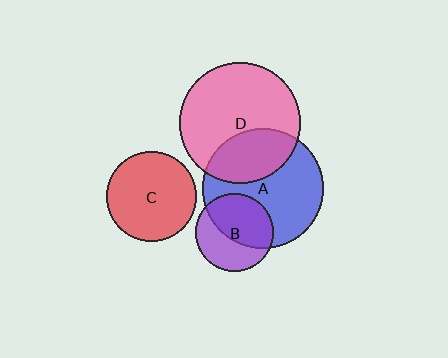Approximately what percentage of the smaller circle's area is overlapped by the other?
Approximately 55%.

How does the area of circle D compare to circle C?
Approximately 1.8 times.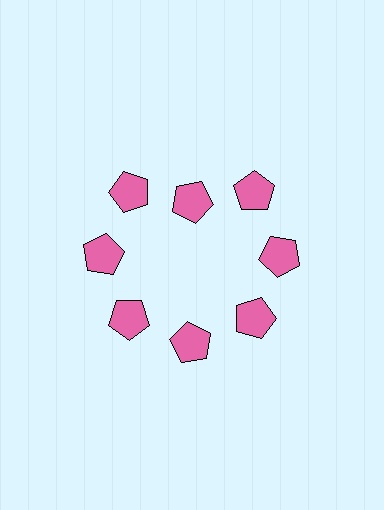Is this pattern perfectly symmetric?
No. The 8 pink pentagons are arranged in a ring, but one element near the 12 o'clock position is pulled inward toward the center, breaking the 8-fold rotational symmetry.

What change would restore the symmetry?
The symmetry would be restored by moving it outward, back onto the ring so that all 8 pentagons sit at equal angles and equal distance from the center.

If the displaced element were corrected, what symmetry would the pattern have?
It would have 8-fold rotational symmetry — the pattern would map onto itself every 45 degrees.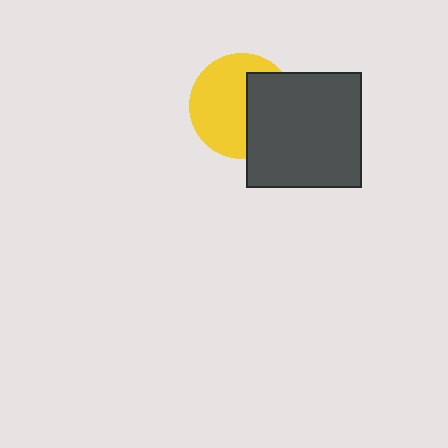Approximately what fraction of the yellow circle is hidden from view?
Roughly 41% of the yellow circle is hidden behind the dark gray square.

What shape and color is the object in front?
The object in front is a dark gray square.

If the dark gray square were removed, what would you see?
You would see the complete yellow circle.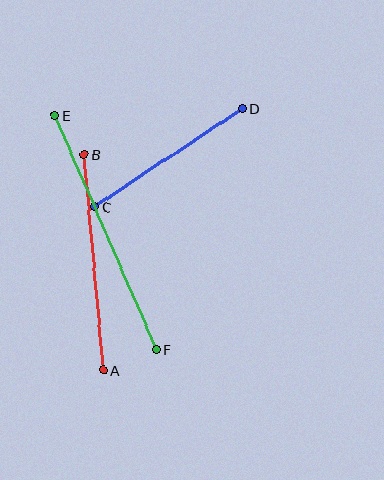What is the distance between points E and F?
The distance is approximately 255 pixels.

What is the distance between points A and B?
The distance is approximately 216 pixels.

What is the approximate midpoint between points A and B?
The midpoint is at approximately (94, 263) pixels.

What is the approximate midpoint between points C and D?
The midpoint is at approximately (169, 158) pixels.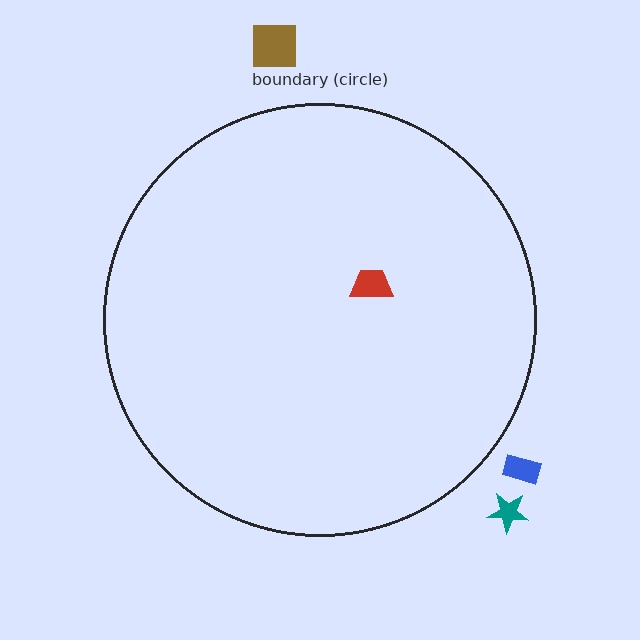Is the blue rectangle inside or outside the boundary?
Outside.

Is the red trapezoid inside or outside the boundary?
Inside.